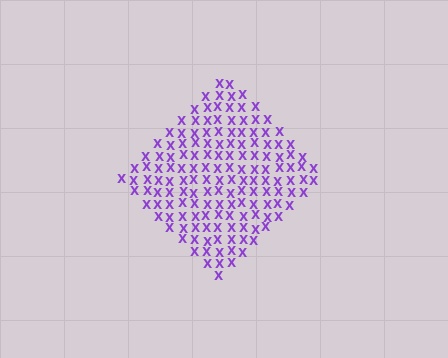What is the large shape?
The large shape is a diamond.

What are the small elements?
The small elements are letter X's.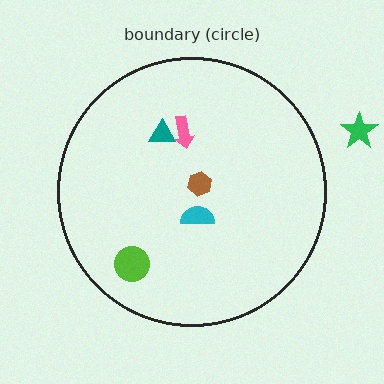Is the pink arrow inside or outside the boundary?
Inside.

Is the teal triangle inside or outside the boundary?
Inside.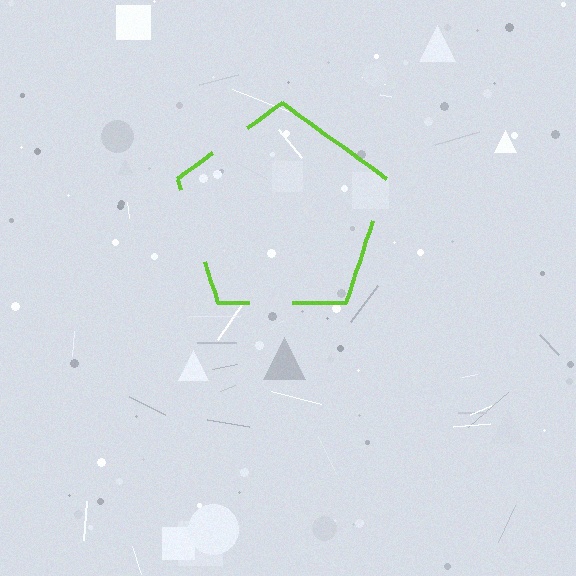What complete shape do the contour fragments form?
The contour fragments form a pentagon.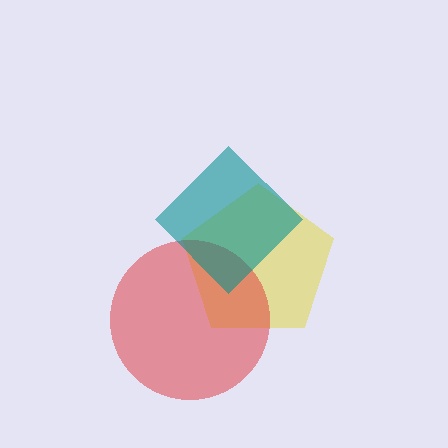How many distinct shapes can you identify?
There are 3 distinct shapes: a yellow pentagon, a red circle, a teal diamond.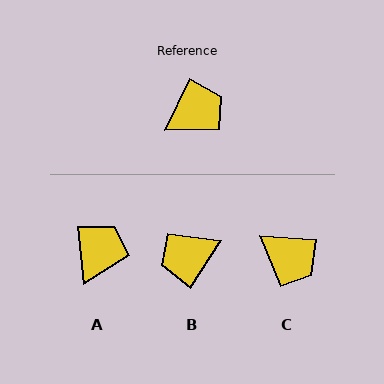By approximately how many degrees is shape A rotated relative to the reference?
Approximately 31 degrees counter-clockwise.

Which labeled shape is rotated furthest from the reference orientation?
B, about 172 degrees away.